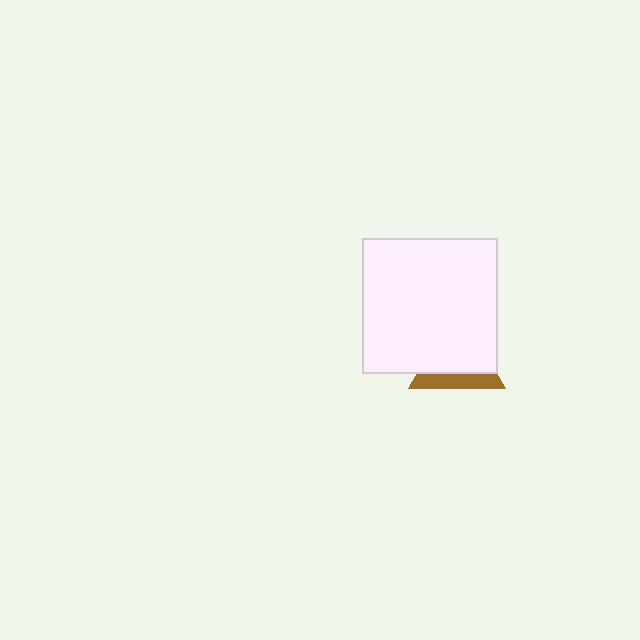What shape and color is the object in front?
The object in front is a white square.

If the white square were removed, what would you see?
You would see the complete brown triangle.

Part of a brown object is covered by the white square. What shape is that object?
It is a triangle.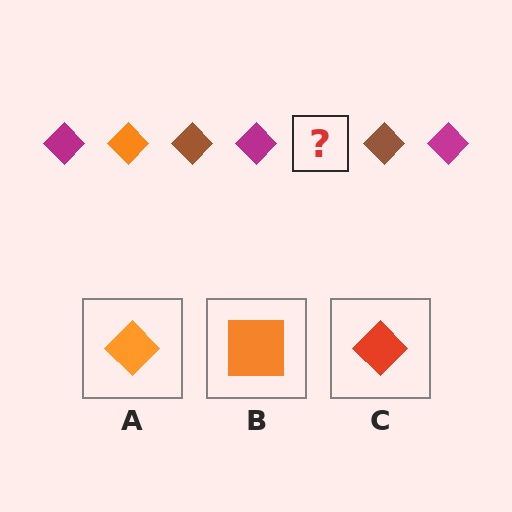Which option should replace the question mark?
Option A.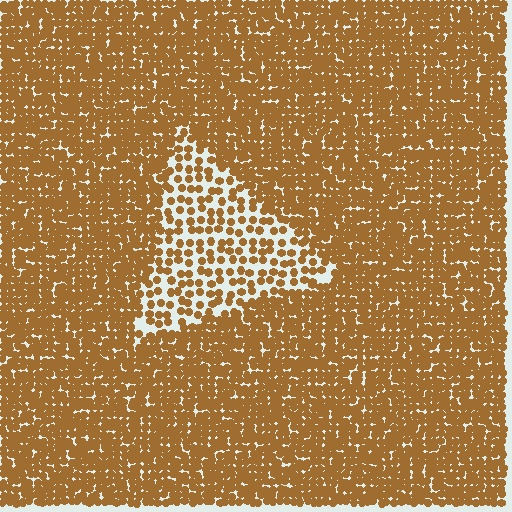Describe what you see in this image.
The image contains small brown elements arranged at two different densities. A triangle-shaped region is visible where the elements are less densely packed than the surrounding area.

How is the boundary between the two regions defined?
The boundary is defined by a change in element density (approximately 2.3x ratio). All elements are the same color, size, and shape.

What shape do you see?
I see a triangle.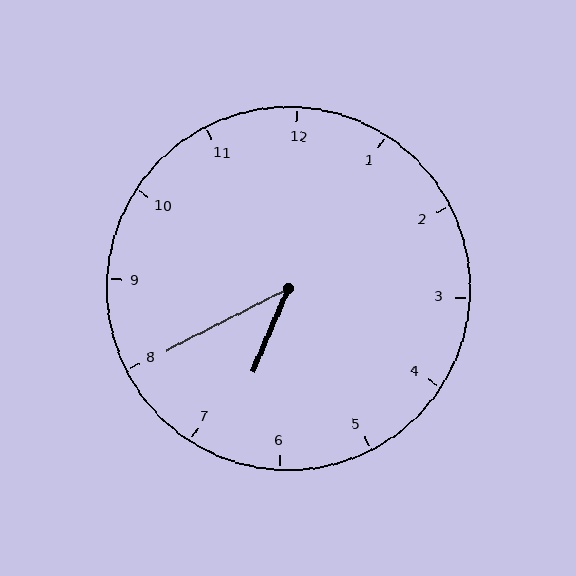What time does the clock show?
6:40.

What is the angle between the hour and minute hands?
Approximately 40 degrees.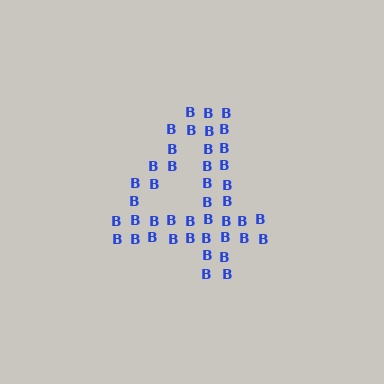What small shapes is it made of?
It is made of small letter B's.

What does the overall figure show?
The overall figure shows the digit 4.